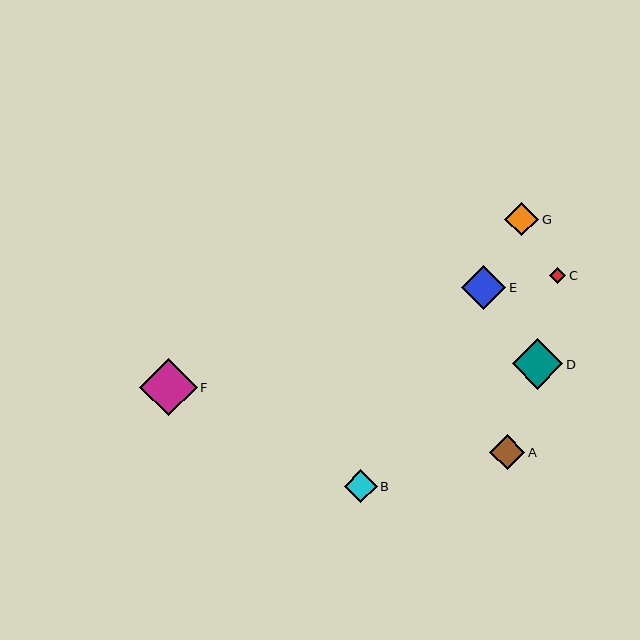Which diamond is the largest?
Diamond F is the largest with a size of approximately 58 pixels.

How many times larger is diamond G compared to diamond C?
Diamond G is approximately 2.1 times the size of diamond C.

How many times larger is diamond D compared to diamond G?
Diamond D is approximately 1.5 times the size of diamond G.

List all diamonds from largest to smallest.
From largest to smallest: F, D, E, A, G, B, C.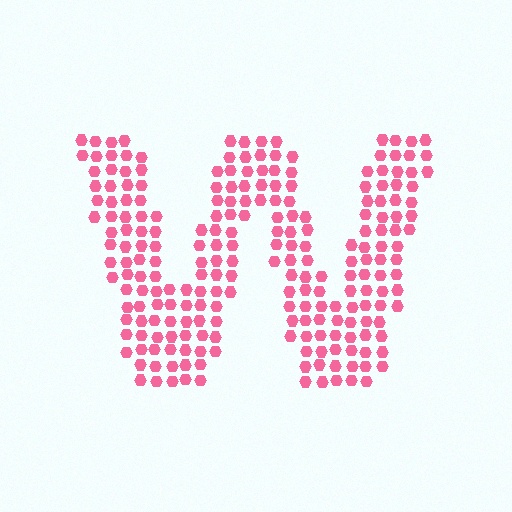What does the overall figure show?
The overall figure shows the letter W.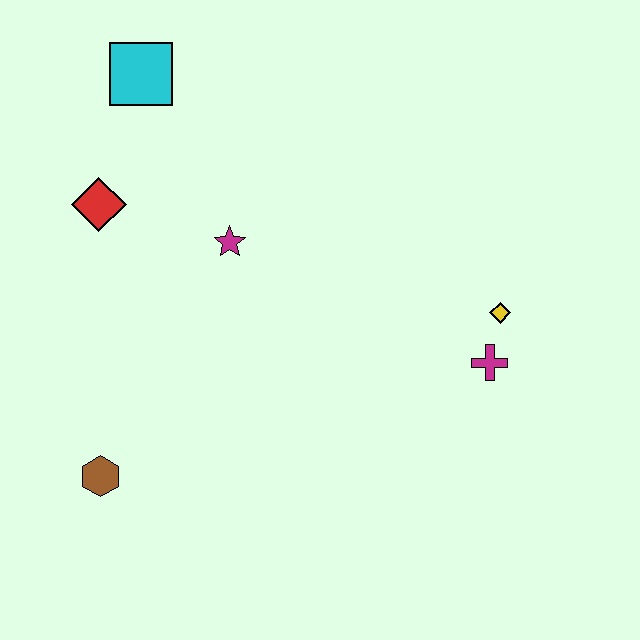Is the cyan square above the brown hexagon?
Yes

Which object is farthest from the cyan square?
The magenta cross is farthest from the cyan square.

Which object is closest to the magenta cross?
The yellow diamond is closest to the magenta cross.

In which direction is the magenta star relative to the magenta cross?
The magenta star is to the left of the magenta cross.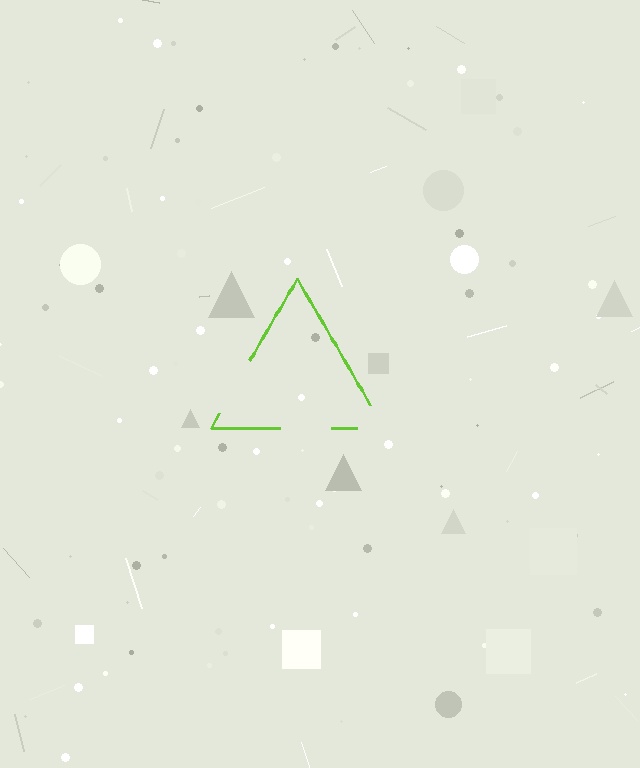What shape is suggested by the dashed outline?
The dashed outline suggests a triangle.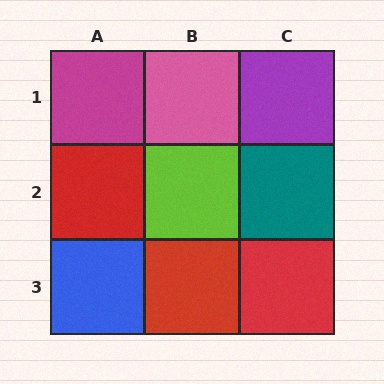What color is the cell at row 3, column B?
Red.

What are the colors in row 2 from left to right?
Red, lime, teal.